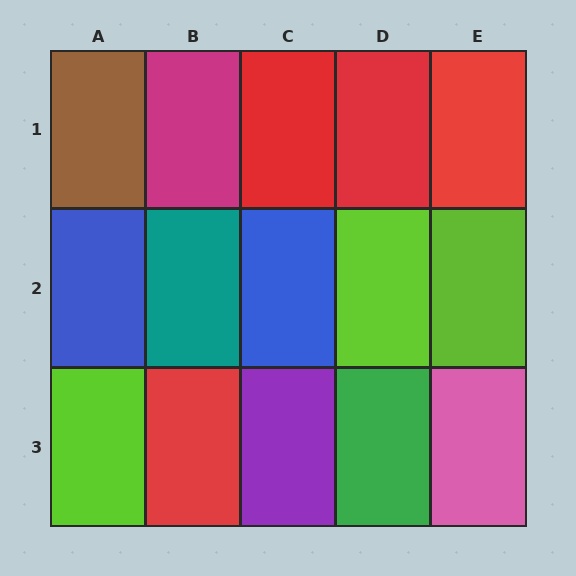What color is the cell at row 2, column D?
Lime.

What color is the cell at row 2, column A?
Blue.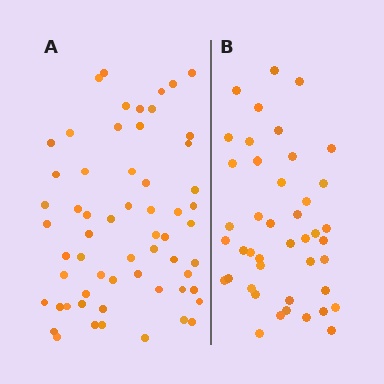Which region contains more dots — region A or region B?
Region A (the left region) has more dots.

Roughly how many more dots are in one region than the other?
Region A has approximately 15 more dots than region B.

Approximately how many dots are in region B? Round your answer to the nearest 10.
About 40 dots. (The exact count is 43, which rounds to 40.)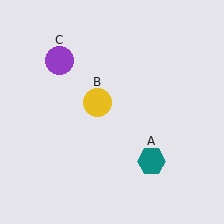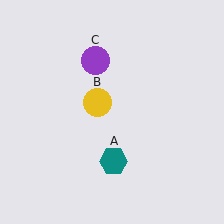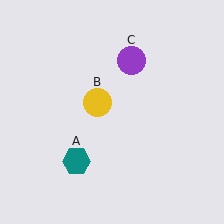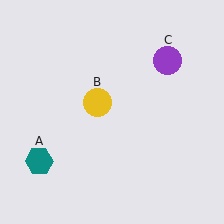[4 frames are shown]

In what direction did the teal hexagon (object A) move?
The teal hexagon (object A) moved left.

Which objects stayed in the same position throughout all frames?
Yellow circle (object B) remained stationary.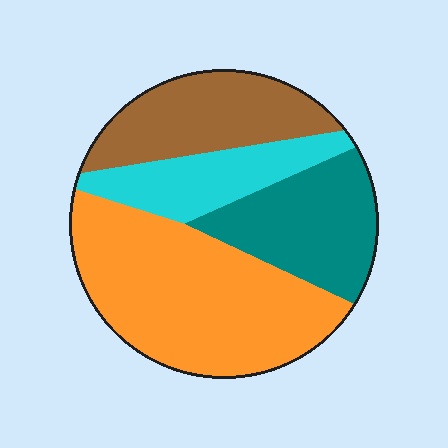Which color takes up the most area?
Orange, at roughly 40%.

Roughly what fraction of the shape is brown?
Brown covers around 20% of the shape.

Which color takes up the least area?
Cyan, at roughly 15%.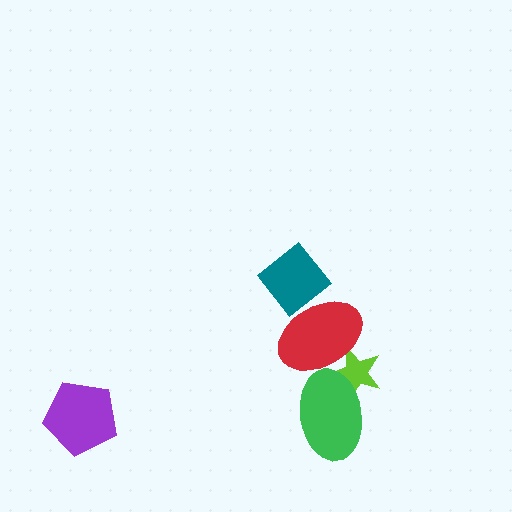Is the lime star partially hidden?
Yes, it is partially covered by another shape.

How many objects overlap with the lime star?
2 objects overlap with the lime star.